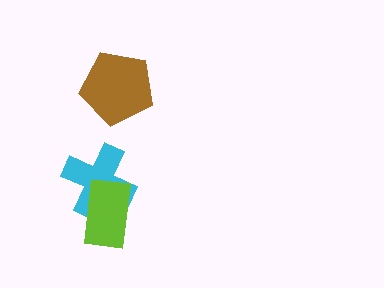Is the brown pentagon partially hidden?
No, no other shape covers it.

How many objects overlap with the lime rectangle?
1 object overlaps with the lime rectangle.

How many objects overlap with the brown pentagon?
0 objects overlap with the brown pentagon.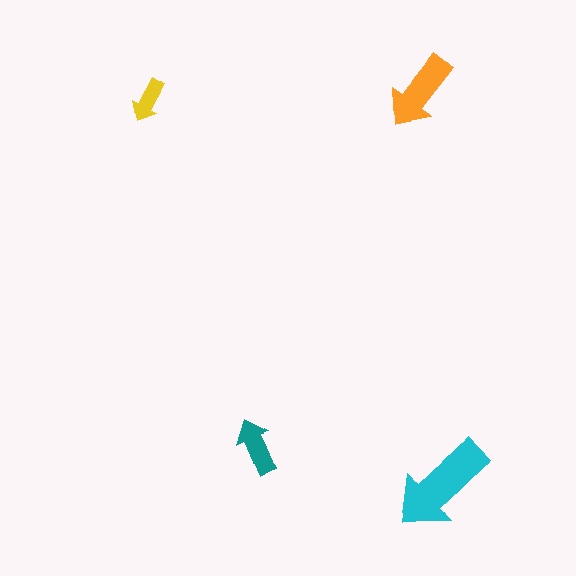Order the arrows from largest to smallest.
the cyan one, the orange one, the teal one, the yellow one.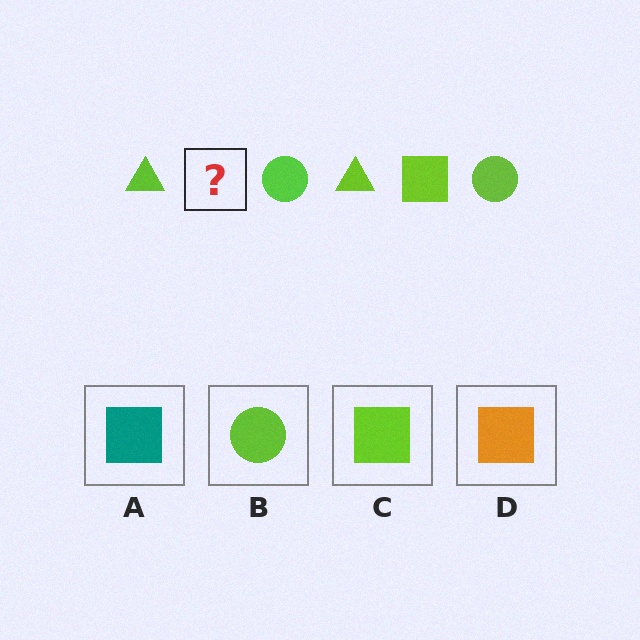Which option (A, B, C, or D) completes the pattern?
C.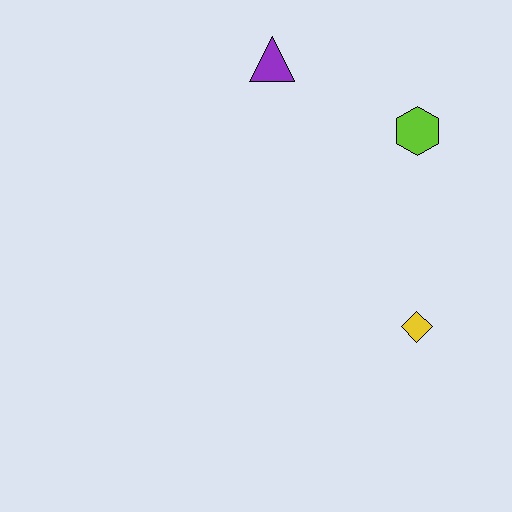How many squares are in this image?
There are no squares.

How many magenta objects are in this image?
There are no magenta objects.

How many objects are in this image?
There are 3 objects.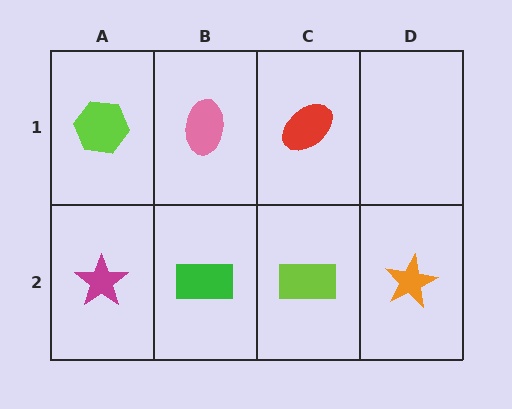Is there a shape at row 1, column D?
No, that cell is empty.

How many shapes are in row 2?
4 shapes.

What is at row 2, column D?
An orange star.